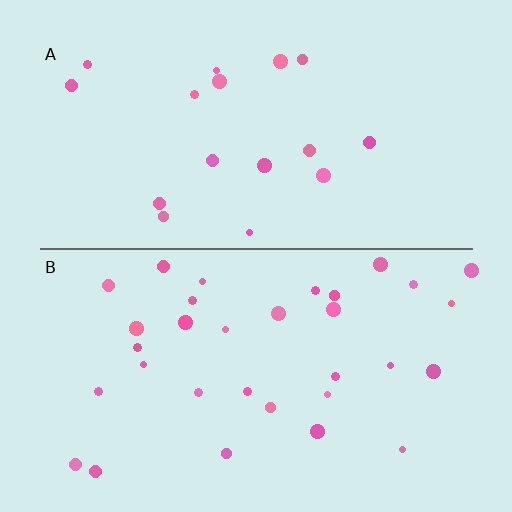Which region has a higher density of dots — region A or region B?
B (the bottom).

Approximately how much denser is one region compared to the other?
Approximately 1.9× — region B over region A.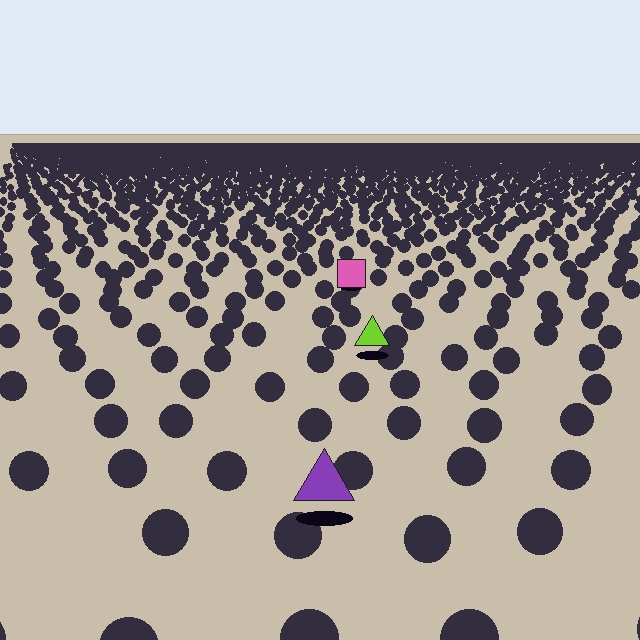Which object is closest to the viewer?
The purple triangle is closest. The texture marks near it are larger and more spread out.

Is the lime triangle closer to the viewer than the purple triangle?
No. The purple triangle is closer — you can tell from the texture gradient: the ground texture is coarser near it.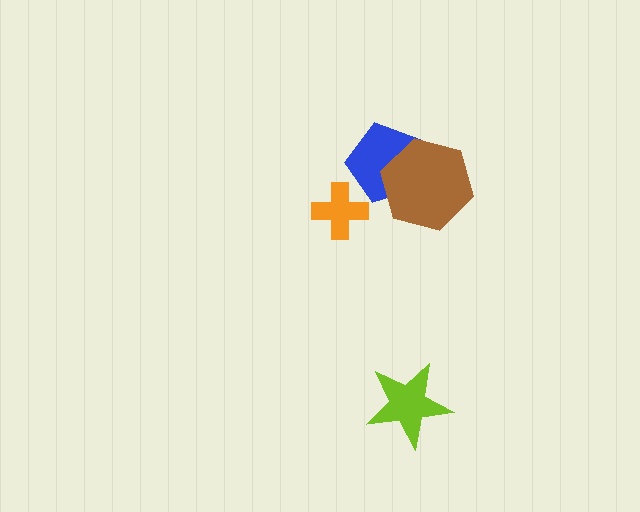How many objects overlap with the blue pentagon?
1 object overlaps with the blue pentagon.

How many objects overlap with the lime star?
0 objects overlap with the lime star.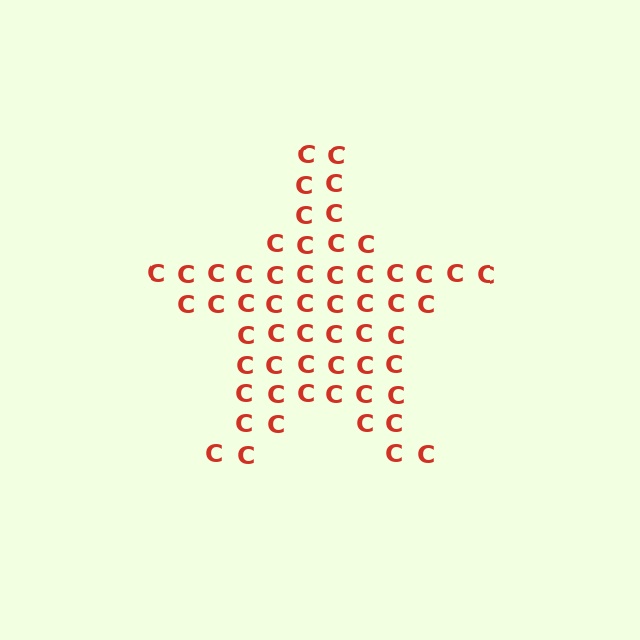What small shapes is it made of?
It is made of small letter C's.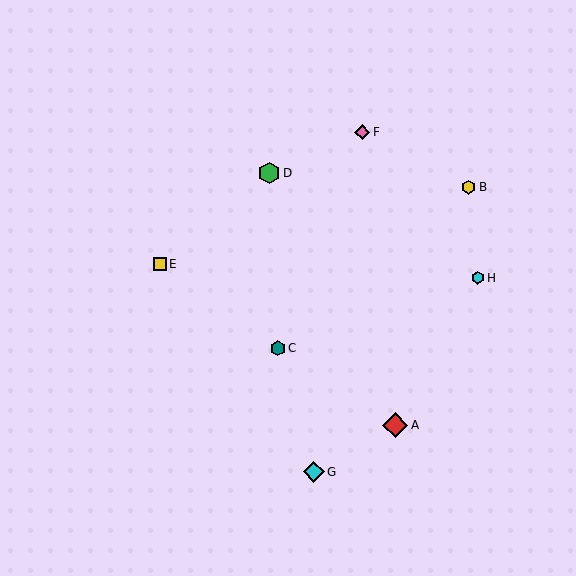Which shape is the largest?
The red diamond (labeled A) is the largest.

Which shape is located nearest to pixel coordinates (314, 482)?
The cyan diamond (labeled G) at (314, 472) is nearest to that location.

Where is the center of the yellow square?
The center of the yellow square is at (160, 264).